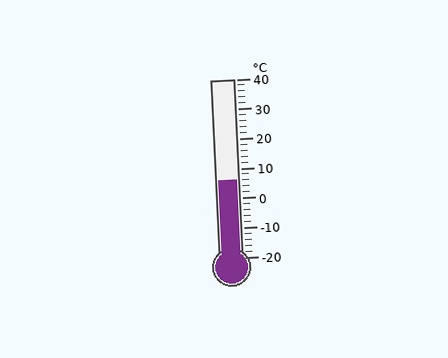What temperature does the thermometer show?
The thermometer shows approximately 6°C.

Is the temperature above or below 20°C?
The temperature is below 20°C.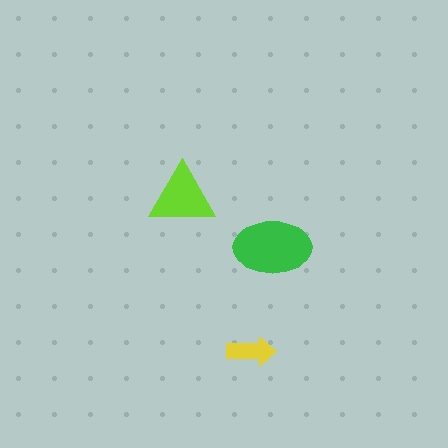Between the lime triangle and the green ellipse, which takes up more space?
The green ellipse.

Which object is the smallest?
The yellow arrow.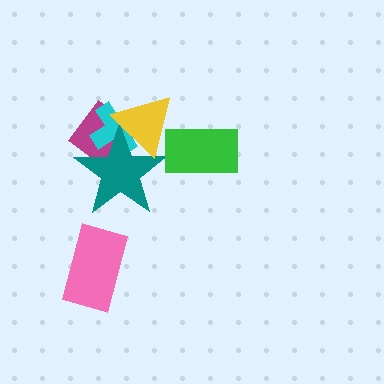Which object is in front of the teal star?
The yellow triangle is in front of the teal star.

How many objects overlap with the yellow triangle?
4 objects overlap with the yellow triangle.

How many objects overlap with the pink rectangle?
0 objects overlap with the pink rectangle.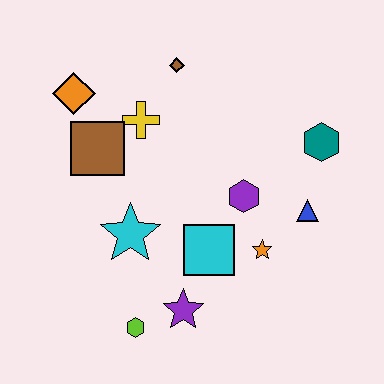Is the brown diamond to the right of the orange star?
No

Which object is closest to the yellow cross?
The brown square is closest to the yellow cross.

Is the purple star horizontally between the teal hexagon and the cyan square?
No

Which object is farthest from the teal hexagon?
The lime hexagon is farthest from the teal hexagon.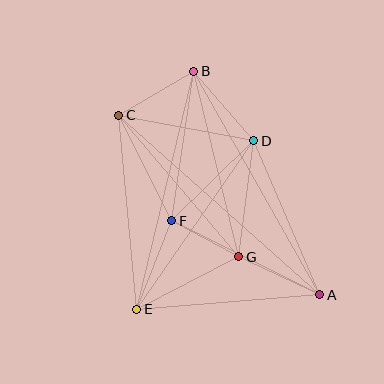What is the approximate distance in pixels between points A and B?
The distance between A and B is approximately 257 pixels.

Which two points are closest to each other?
Points F and G are closest to each other.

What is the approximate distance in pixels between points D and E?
The distance between D and E is approximately 205 pixels.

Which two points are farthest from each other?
Points A and C are farthest from each other.